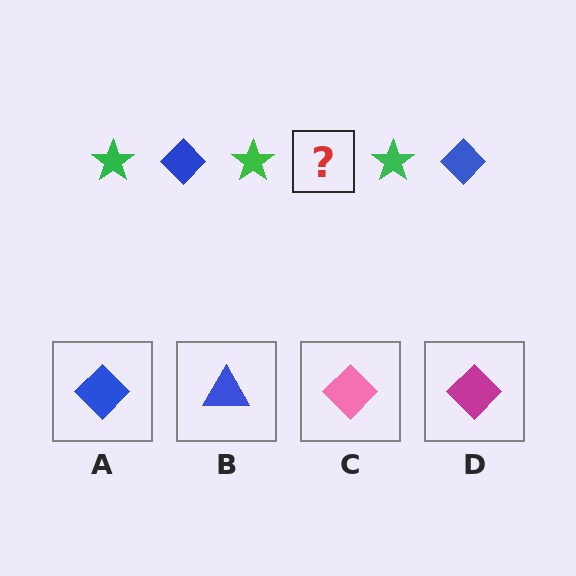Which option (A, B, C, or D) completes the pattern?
A.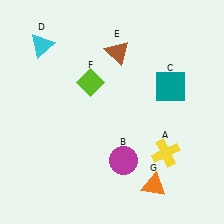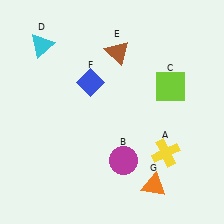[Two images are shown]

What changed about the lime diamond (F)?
In Image 1, F is lime. In Image 2, it changed to blue.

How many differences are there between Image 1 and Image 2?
There are 2 differences between the two images.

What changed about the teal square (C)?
In Image 1, C is teal. In Image 2, it changed to lime.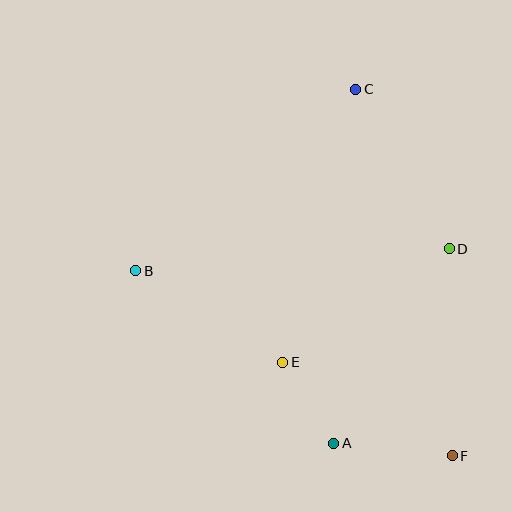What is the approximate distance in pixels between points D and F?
The distance between D and F is approximately 207 pixels.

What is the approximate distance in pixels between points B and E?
The distance between B and E is approximately 173 pixels.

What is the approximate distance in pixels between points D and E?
The distance between D and E is approximately 202 pixels.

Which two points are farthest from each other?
Points C and F are farthest from each other.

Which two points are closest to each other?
Points A and E are closest to each other.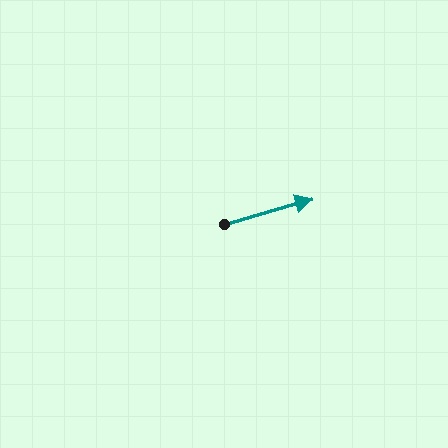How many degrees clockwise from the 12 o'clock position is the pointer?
Approximately 74 degrees.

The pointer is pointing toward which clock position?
Roughly 2 o'clock.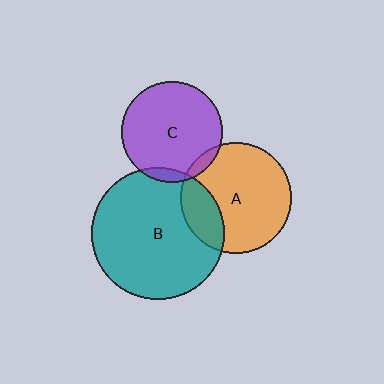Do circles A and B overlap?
Yes.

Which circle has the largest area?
Circle B (teal).